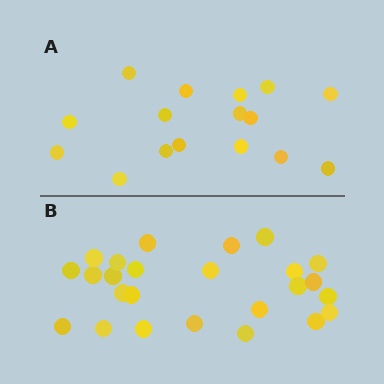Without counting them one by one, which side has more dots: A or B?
Region B (the bottom region) has more dots.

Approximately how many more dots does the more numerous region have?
Region B has roughly 8 or so more dots than region A.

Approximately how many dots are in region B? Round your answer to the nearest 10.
About 20 dots. (The exact count is 25, which rounds to 20.)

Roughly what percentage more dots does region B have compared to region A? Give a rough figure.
About 55% more.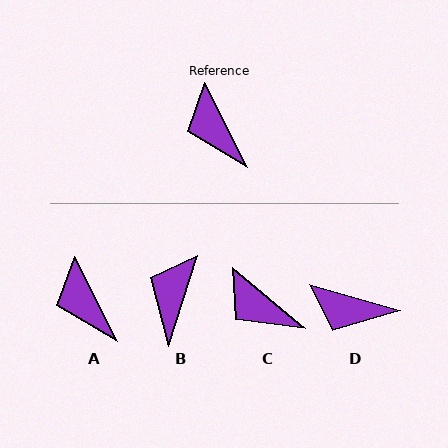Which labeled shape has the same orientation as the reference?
A.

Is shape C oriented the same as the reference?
No, it is off by about 23 degrees.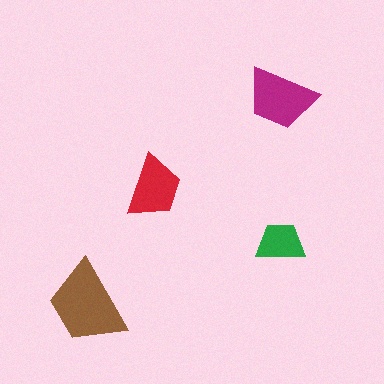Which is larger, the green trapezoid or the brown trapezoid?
The brown one.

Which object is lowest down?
The brown trapezoid is bottommost.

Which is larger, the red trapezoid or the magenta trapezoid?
The magenta one.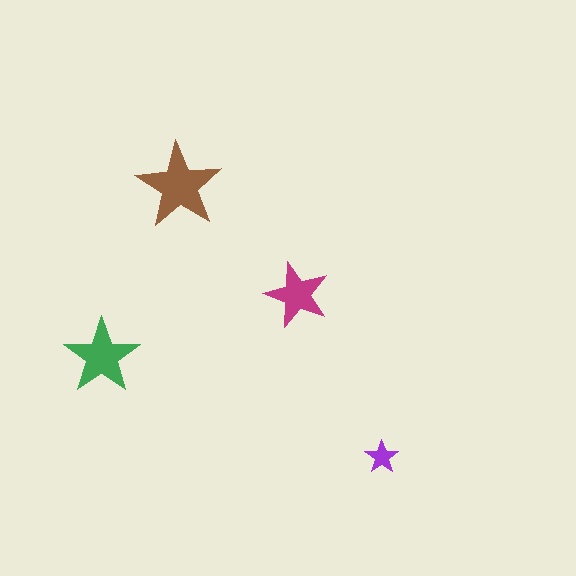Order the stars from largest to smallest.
the brown one, the green one, the magenta one, the purple one.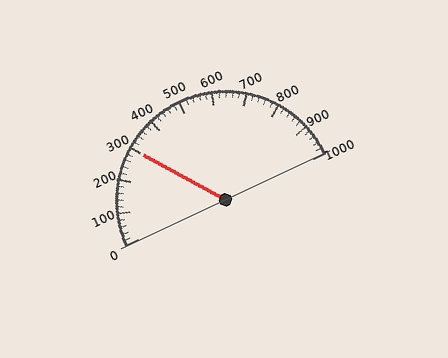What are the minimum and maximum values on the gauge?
The gauge ranges from 0 to 1000.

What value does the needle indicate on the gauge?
The needle indicates approximately 300.